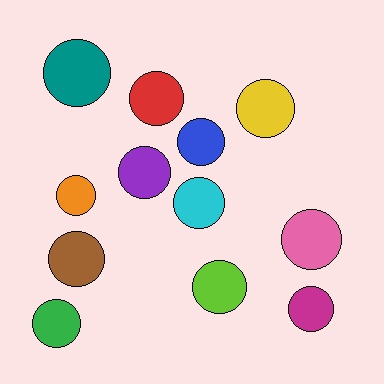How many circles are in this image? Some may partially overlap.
There are 12 circles.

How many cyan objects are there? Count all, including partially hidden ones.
There is 1 cyan object.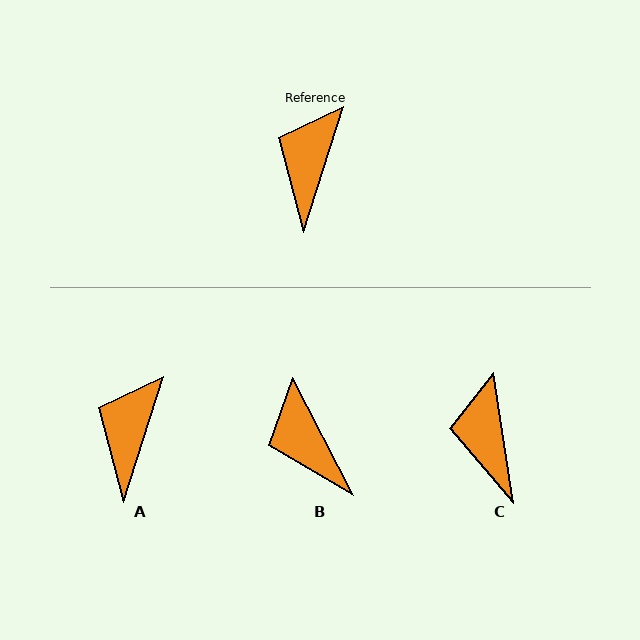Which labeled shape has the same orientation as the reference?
A.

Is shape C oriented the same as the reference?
No, it is off by about 27 degrees.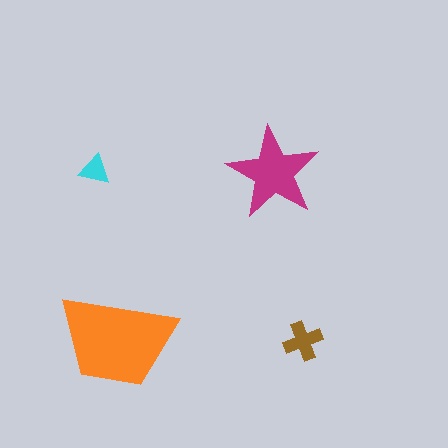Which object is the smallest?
The cyan triangle.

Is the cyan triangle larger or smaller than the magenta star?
Smaller.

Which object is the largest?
The orange trapezoid.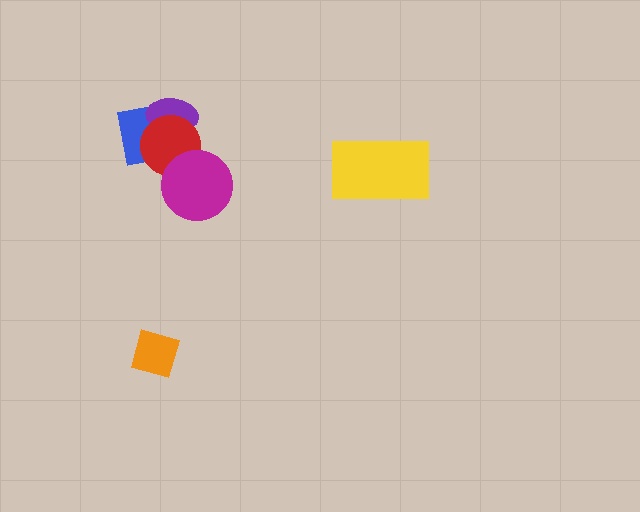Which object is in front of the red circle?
The magenta circle is in front of the red circle.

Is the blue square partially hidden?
Yes, it is partially covered by another shape.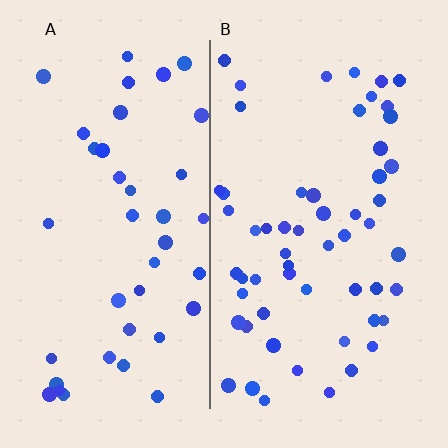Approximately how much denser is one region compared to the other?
Approximately 1.4× — region B over region A.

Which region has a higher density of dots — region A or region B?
B (the right).